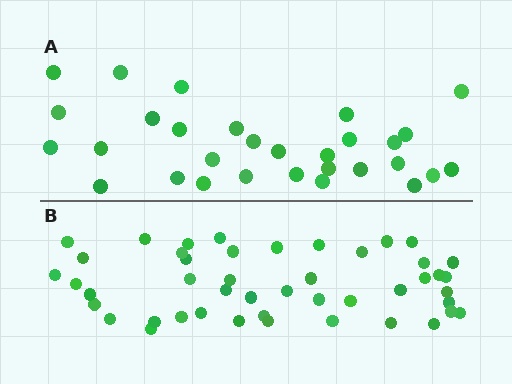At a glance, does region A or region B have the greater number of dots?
Region B (the bottom region) has more dots.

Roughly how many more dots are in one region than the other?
Region B has approximately 15 more dots than region A.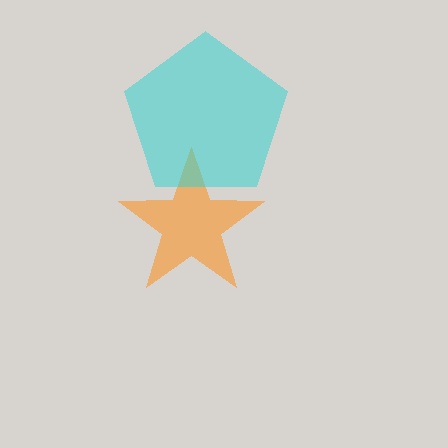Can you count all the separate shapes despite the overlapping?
Yes, there are 2 separate shapes.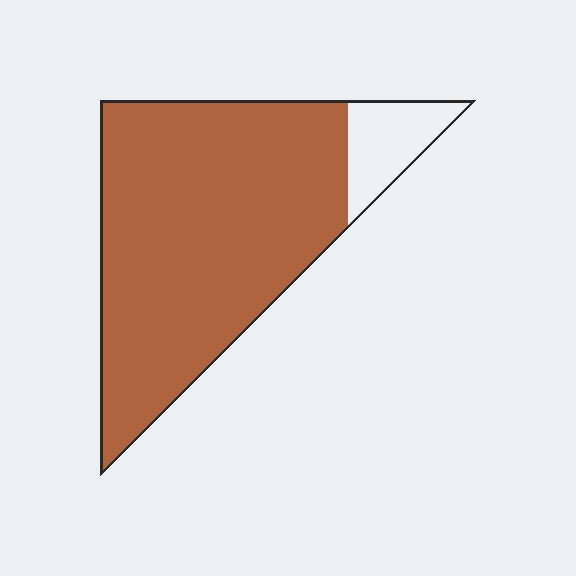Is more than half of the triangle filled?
Yes.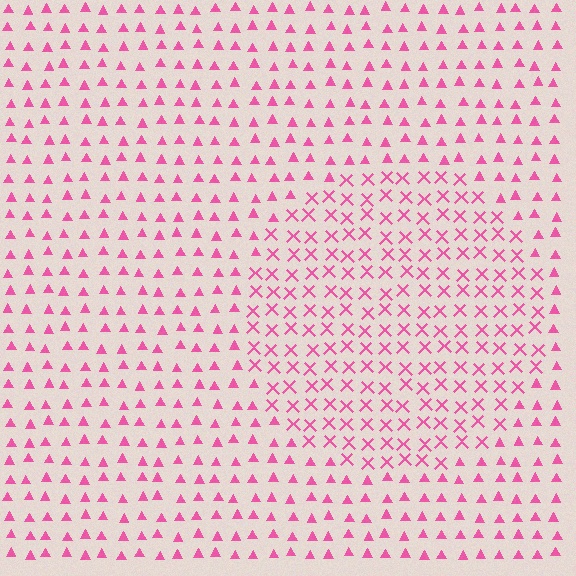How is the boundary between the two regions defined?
The boundary is defined by a change in element shape: X marks inside vs. triangles outside. All elements share the same color and spacing.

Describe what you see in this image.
The image is filled with small pink elements arranged in a uniform grid. A circle-shaped region contains X marks, while the surrounding area contains triangles. The boundary is defined purely by the change in element shape.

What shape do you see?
I see a circle.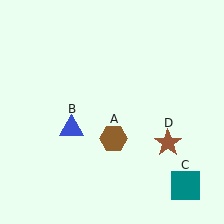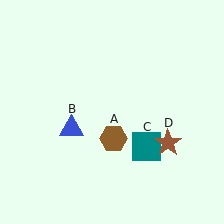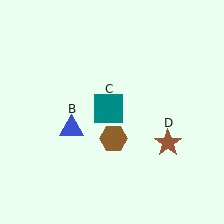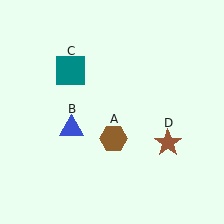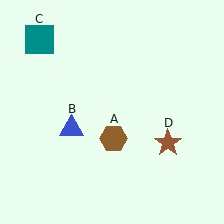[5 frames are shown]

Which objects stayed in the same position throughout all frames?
Brown hexagon (object A) and blue triangle (object B) and brown star (object D) remained stationary.